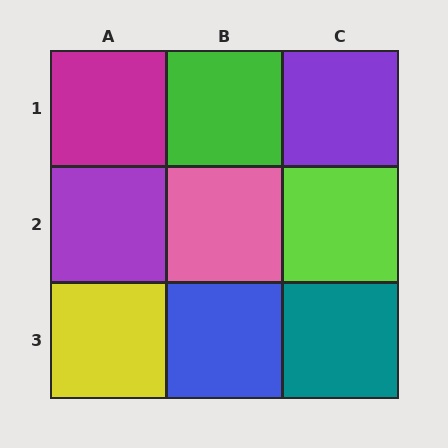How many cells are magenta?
1 cell is magenta.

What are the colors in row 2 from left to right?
Purple, pink, lime.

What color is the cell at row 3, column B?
Blue.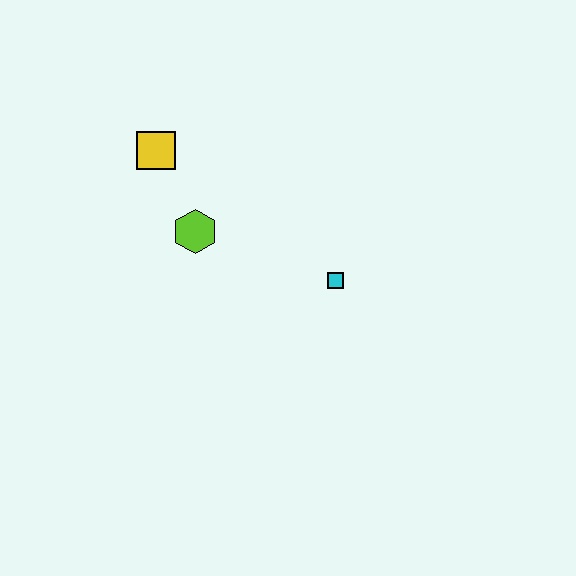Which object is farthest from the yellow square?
The cyan square is farthest from the yellow square.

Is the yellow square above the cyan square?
Yes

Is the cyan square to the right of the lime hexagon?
Yes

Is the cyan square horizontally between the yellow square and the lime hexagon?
No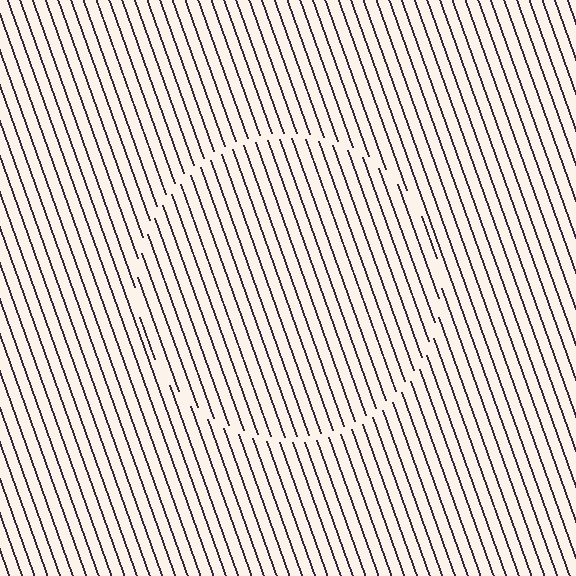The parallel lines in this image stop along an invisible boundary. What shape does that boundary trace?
An illusory circle. The interior of the shape contains the same grating, shifted by half a period — the contour is defined by the phase discontinuity where line-ends from the inner and outer gratings abut.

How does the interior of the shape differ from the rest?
The interior of the shape contains the same grating, shifted by half a period — the contour is defined by the phase discontinuity where line-ends from the inner and outer gratings abut.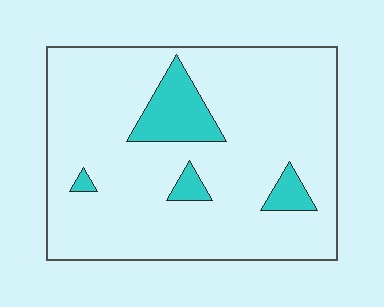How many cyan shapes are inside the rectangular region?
4.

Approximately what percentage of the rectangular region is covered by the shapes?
Approximately 10%.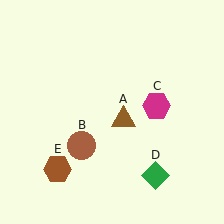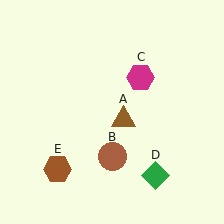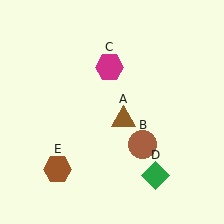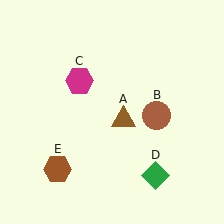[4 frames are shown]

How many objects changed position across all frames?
2 objects changed position: brown circle (object B), magenta hexagon (object C).